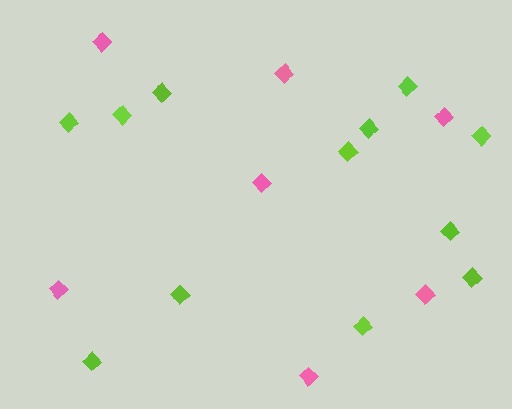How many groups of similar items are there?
There are 2 groups: one group of pink diamonds (7) and one group of lime diamonds (12).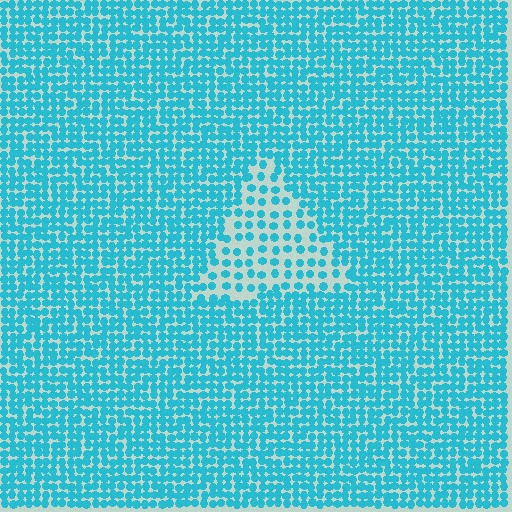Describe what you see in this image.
The image contains small cyan elements arranged at two different densities. A triangle-shaped region is visible where the elements are less densely packed than the surrounding area.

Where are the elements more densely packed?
The elements are more densely packed outside the triangle boundary.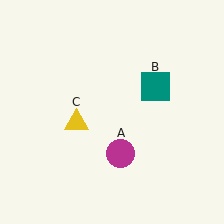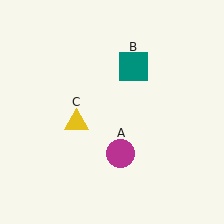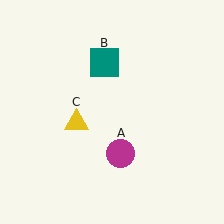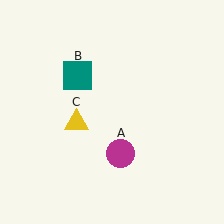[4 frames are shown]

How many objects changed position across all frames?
1 object changed position: teal square (object B).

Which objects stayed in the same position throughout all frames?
Magenta circle (object A) and yellow triangle (object C) remained stationary.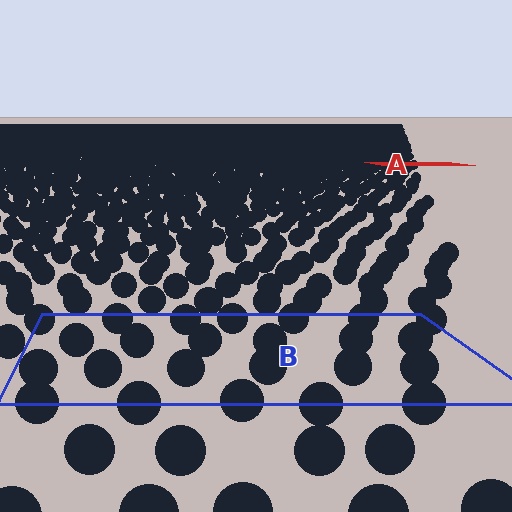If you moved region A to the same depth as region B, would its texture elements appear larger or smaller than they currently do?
They would appear larger. At a closer depth, the same texture elements are projected at a bigger on-screen size.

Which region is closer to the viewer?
Region B is closer. The texture elements there are larger and more spread out.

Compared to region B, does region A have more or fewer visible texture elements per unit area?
Region A has more texture elements per unit area — they are packed more densely because it is farther away.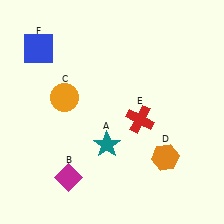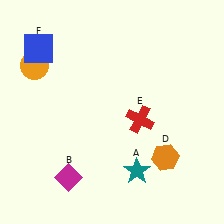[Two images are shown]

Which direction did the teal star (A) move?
The teal star (A) moved right.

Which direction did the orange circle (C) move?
The orange circle (C) moved up.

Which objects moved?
The objects that moved are: the teal star (A), the orange circle (C).